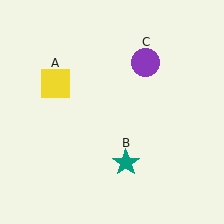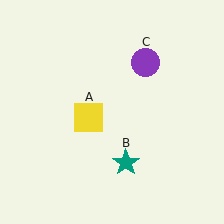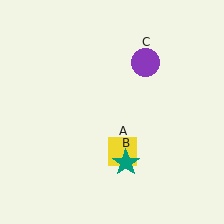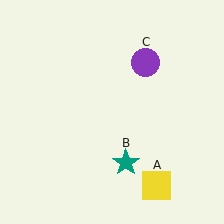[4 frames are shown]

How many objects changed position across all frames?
1 object changed position: yellow square (object A).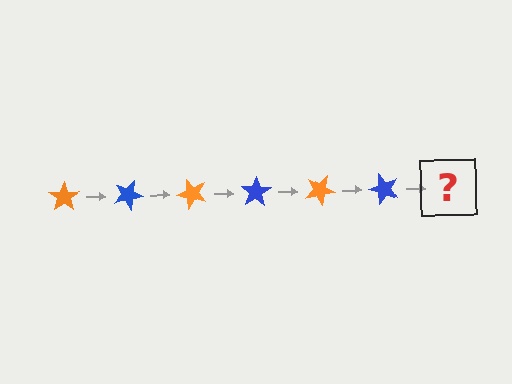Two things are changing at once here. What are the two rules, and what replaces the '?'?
The two rules are that it rotates 25 degrees each step and the color cycles through orange and blue. The '?' should be an orange star, rotated 150 degrees from the start.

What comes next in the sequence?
The next element should be an orange star, rotated 150 degrees from the start.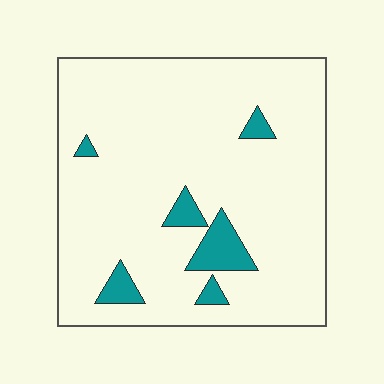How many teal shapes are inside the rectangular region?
6.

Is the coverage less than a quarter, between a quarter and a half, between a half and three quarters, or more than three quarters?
Less than a quarter.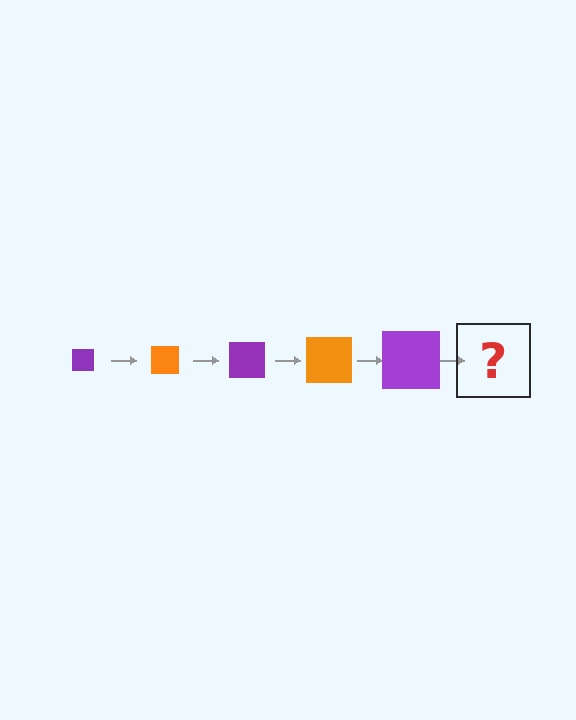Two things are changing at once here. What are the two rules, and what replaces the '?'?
The two rules are that the square grows larger each step and the color cycles through purple and orange. The '?' should be an orange square, larger than the previous one.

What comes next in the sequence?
The next element should be an orange square, larger than the previous one.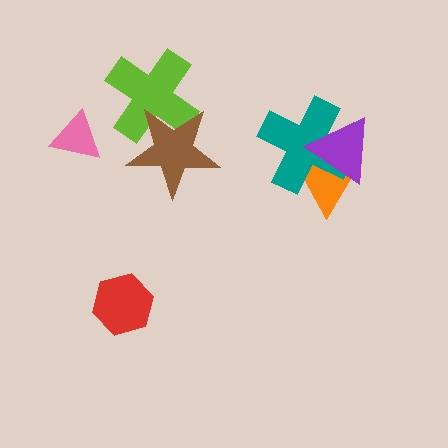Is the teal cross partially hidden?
Yes, it is partially covered by another shape.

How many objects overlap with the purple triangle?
2 objects overlap with the purple triangle.